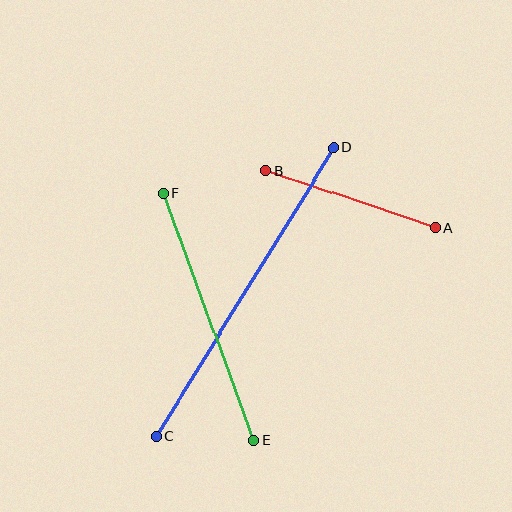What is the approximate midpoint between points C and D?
The midpoint is at approximately (245, 292) pixels.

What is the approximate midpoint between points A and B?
The midpoint is at approximately (351, 199) pixels.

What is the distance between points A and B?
The distance is approximately 178 pixels.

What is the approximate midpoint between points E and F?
The midpoint is at approximately (208, 317) pixels.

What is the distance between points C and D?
The distance is approximately 338 pixels.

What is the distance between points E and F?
The distance is approximately 264 pixels.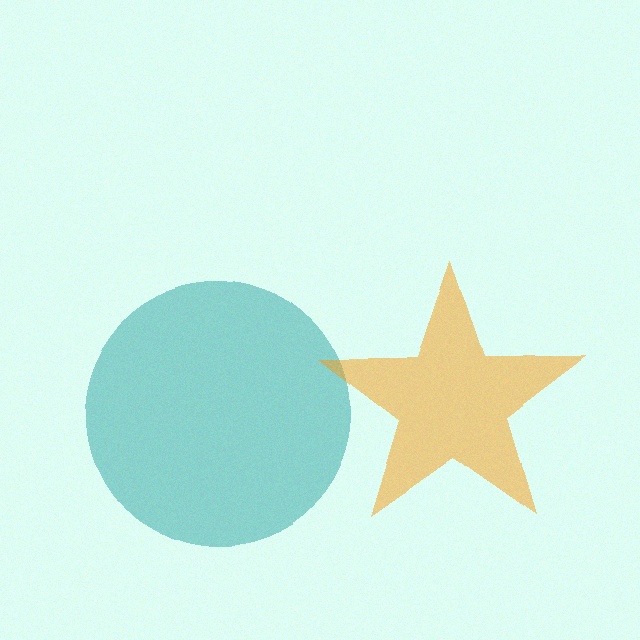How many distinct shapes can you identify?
There are 2 distinct shapes: a teal circle, an orange star.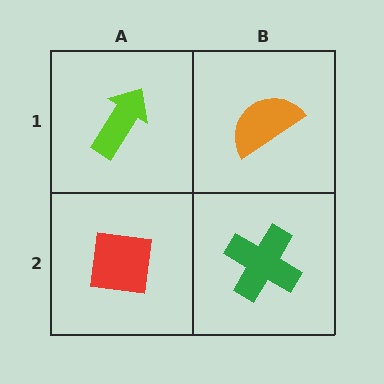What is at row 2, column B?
A green cross.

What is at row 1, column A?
A lime arrow.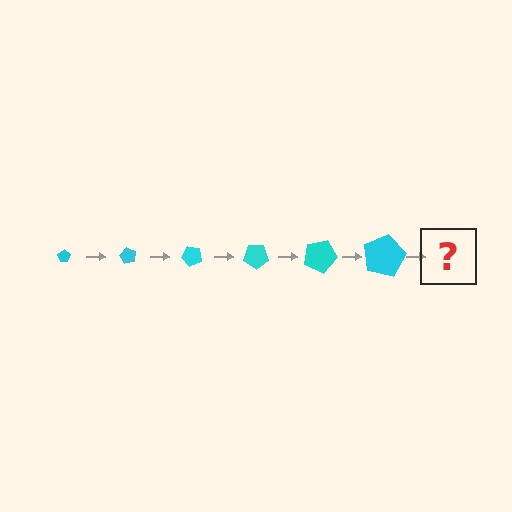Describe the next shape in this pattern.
It should be a pentagon, larger than the previous one and rotated 360 degrees from the start.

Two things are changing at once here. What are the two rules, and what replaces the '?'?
The two rules are that the pentagon grows larger each step and it rotates 60 degrees each step. The '?' should be a pentagon, larger than the previous one and rotated 360 degrees from the start.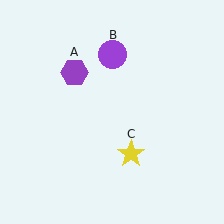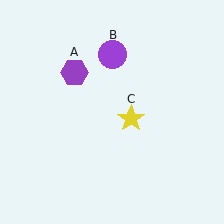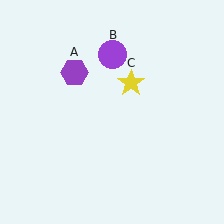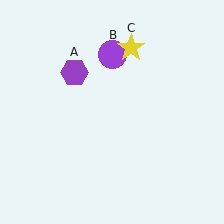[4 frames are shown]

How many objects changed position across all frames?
1 object changed position: yellow star (object C).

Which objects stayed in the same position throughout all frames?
Purple hexagon (object A) and purple circle (object B) remained stationary.